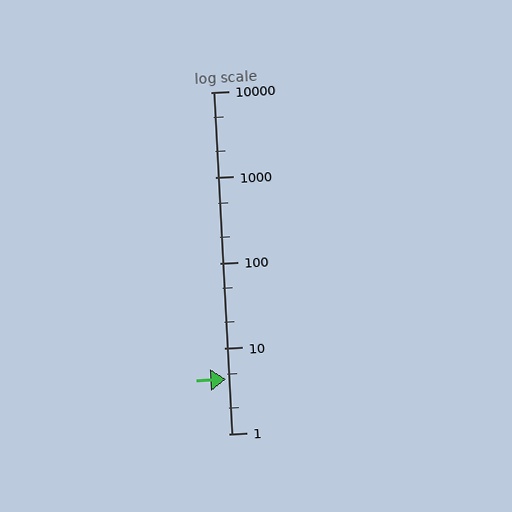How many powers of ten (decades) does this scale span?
The scale spans 4 decades, from 1 to 10000.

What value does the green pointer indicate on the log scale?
The pointer indicates approximately 4.3.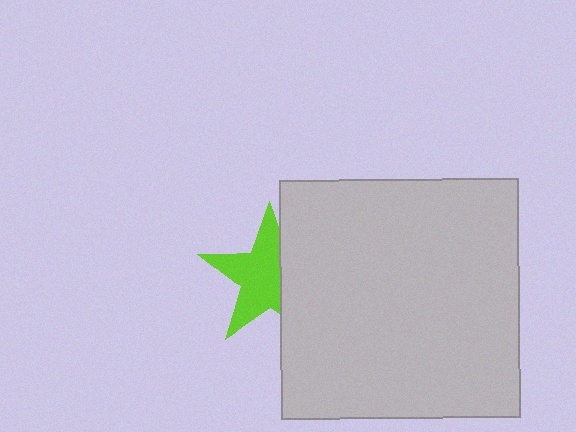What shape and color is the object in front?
The object in front is a light gray square.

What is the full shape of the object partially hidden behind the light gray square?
The partially hidden object is a lime star.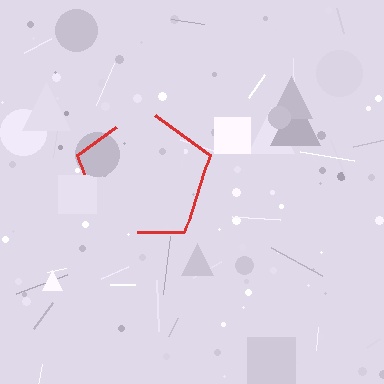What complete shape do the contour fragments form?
The contour fragments form a pentagon.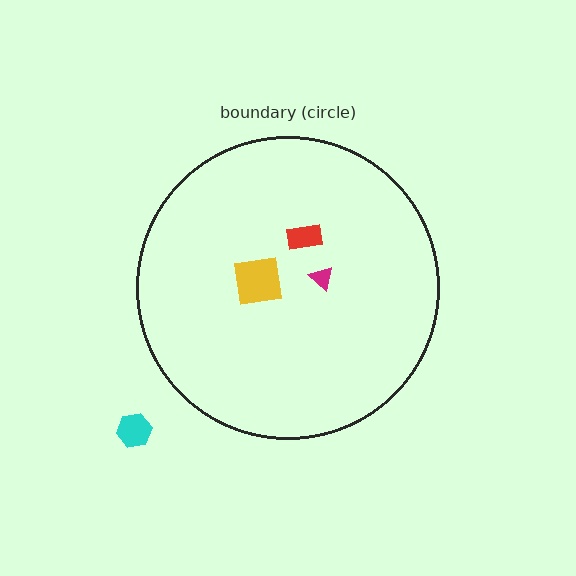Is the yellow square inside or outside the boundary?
Inside.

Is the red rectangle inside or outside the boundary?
Inside.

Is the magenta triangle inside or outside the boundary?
Inside.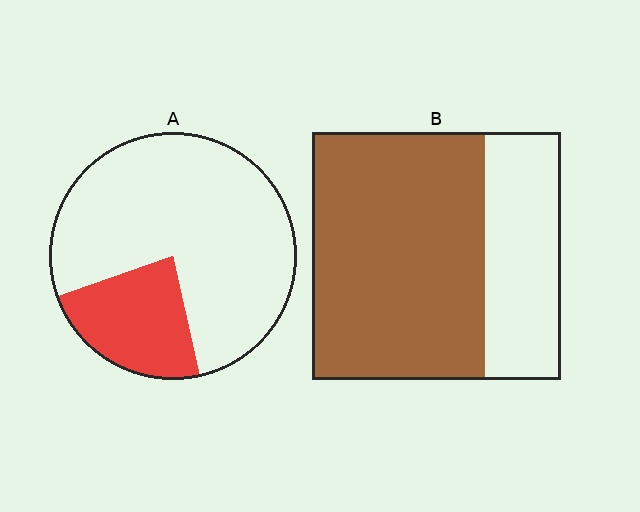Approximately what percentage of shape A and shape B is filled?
A is approximately 25% and B is approximately 70%.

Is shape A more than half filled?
No.